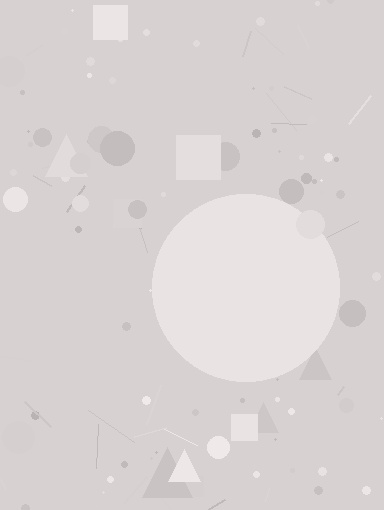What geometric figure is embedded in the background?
A circle is embedded in the background.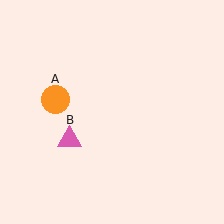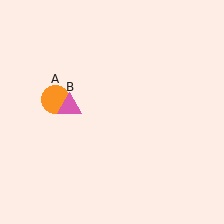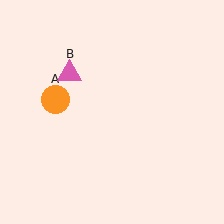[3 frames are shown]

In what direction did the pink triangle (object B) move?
The pink triangle (object B) moved up.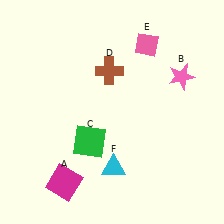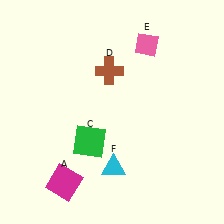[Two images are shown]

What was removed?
The pink star (B) was removed in Image 2.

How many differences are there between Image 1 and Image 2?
There is 1 difference between the two images.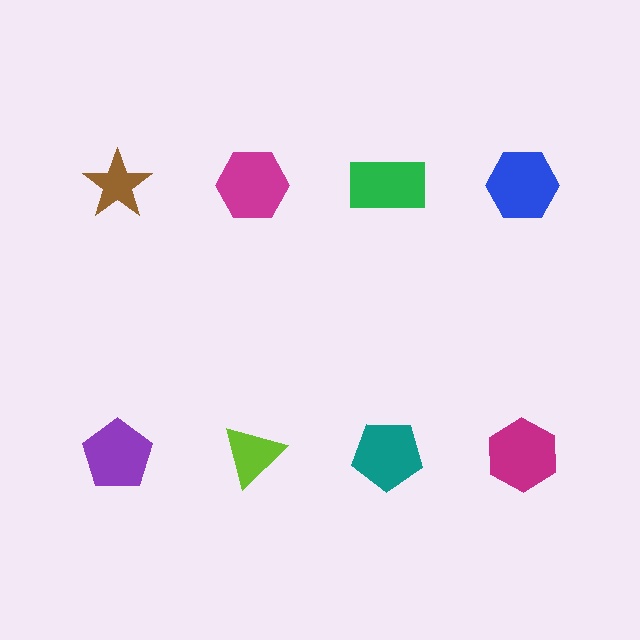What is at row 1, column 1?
A brown star.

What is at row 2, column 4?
A magenta hexagon.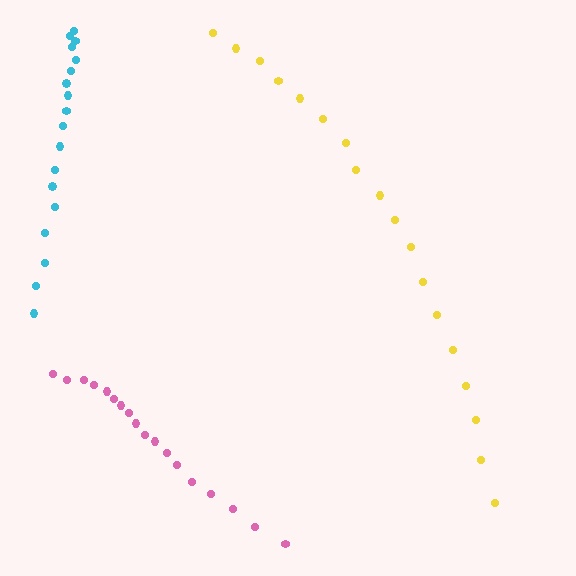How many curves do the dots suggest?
There are 3 distinct paths.